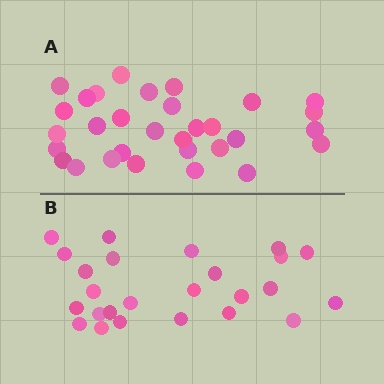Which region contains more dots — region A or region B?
Region A (the top region) has more dots.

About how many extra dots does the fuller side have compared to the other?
Region A has about 6 more dots than region B.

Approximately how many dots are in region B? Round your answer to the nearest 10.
About 20 dots. (The exact count is 25, which rounds to 20.)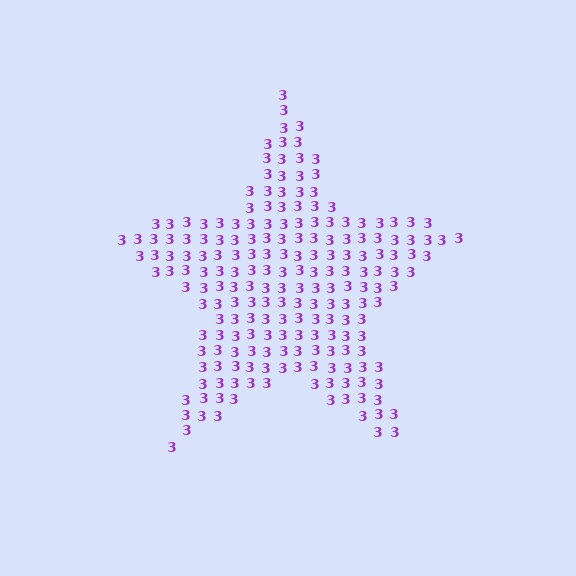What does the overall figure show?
The overall figure shows a star.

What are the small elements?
The small elements are digit 3's.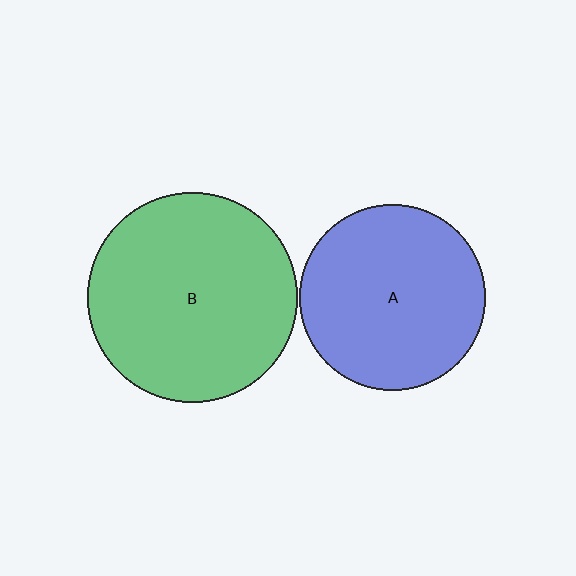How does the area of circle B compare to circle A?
Approximately 1.3 times.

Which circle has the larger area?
Circle B (green).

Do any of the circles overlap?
No, none of the circles overlap.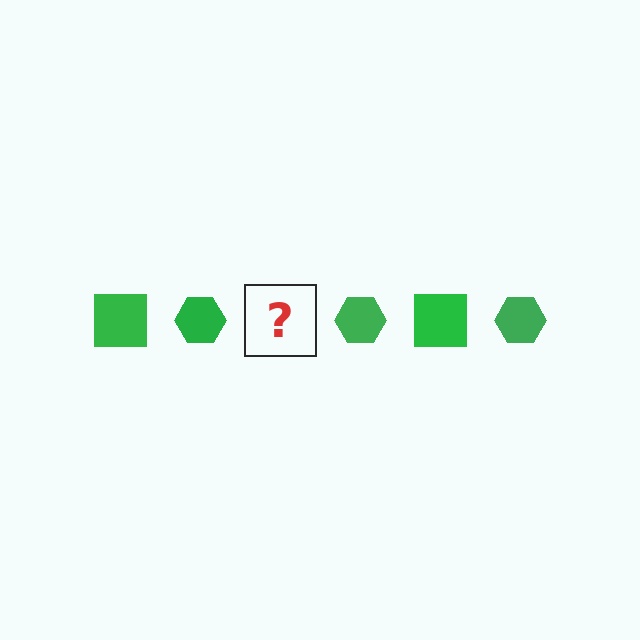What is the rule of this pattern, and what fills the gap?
The rule is that the pattern cycles through square, hexagon shapes in green. The gap should be filled with a green square.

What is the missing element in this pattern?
The missing element is a green square.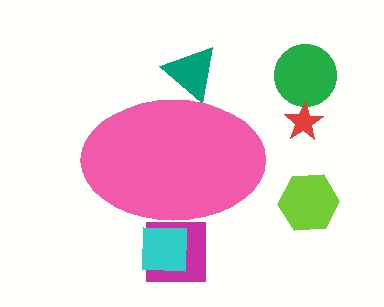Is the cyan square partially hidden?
Yes, the cyan square is partially hidden behind the pink ellipse.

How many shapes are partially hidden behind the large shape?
3 shapes are partially hidden.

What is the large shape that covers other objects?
A pink ellipse.